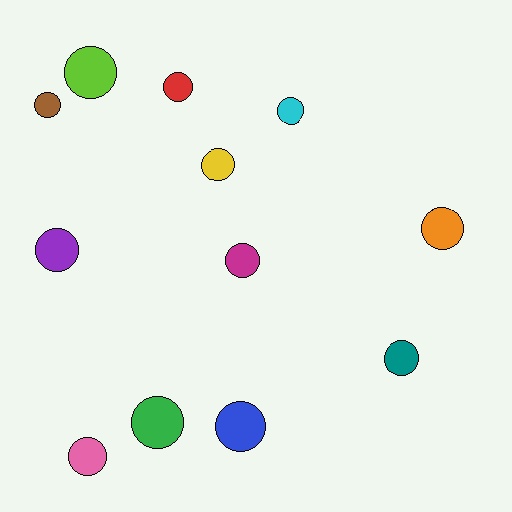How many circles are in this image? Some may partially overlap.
There are 12 circles.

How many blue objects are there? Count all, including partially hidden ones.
There is 1 blue object.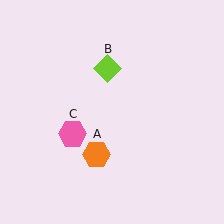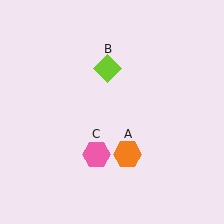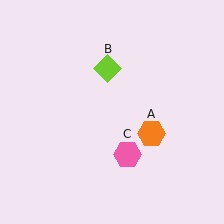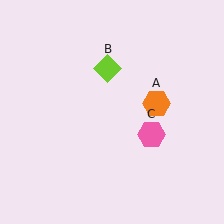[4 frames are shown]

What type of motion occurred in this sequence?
The orange hexagon (object A), pink hexagon (object C) rotated counterclockwise around the center of the scene.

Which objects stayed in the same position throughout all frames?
Lime diamond (object B) remained stationary.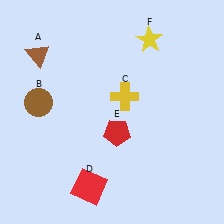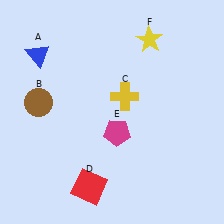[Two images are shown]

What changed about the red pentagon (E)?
In Image 1, E is red. In Image 2, it changed to magenta.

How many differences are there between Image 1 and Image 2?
There are 2 differences between the two images.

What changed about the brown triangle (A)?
In Image 1, A is brown. In Image 2, it changed to blue.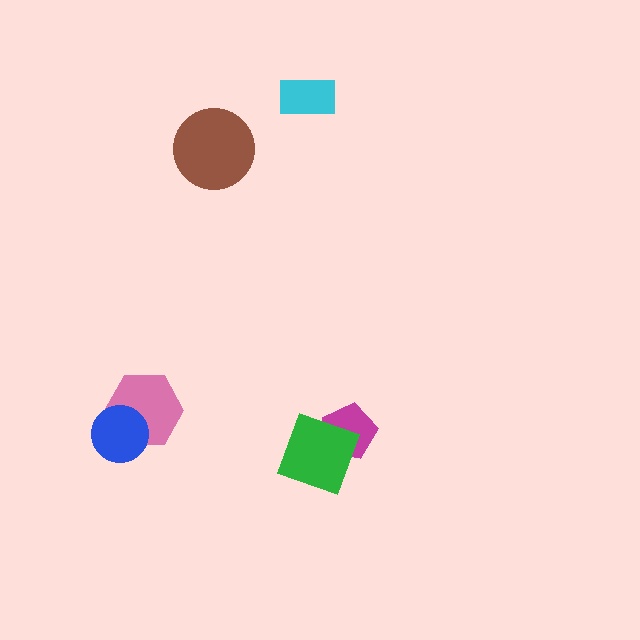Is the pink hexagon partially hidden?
Yes, it is partially covered by another shape.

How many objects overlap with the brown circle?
0 objects overlap with the brown circle.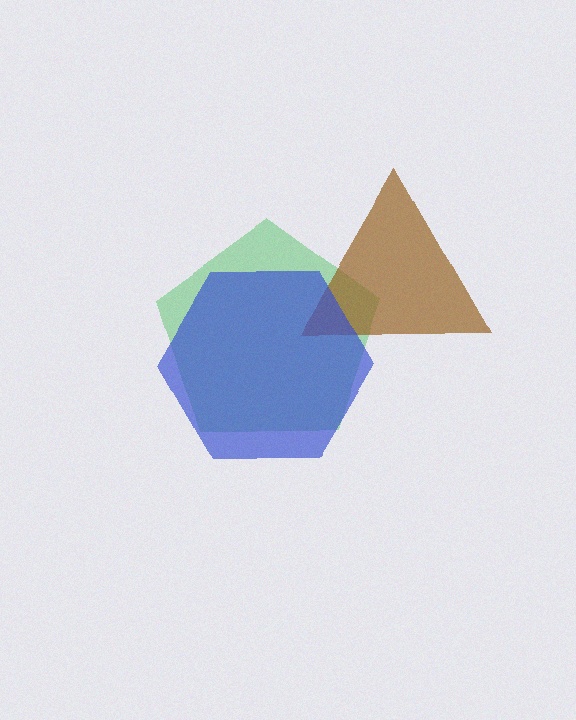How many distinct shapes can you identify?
There are 3 distinct shapes: a green pentagon, a brown triangle, a blue hexagon.